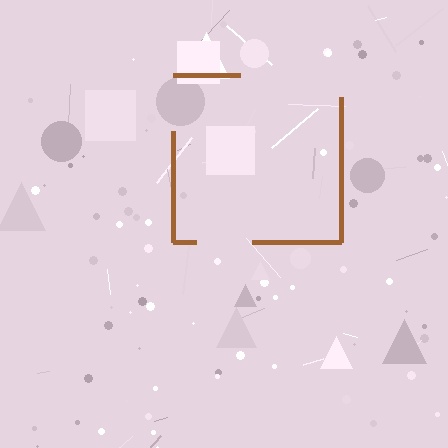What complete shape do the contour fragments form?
The contour fragments form a square.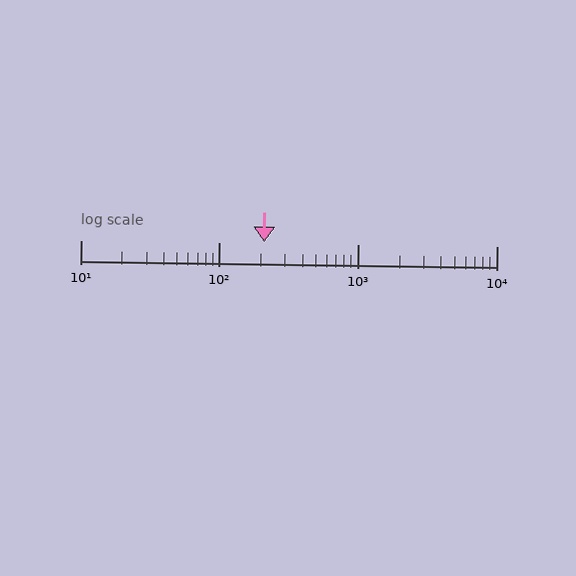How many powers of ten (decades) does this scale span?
The scale spans 3 decades, from 10 to 10000.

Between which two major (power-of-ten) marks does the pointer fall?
The pointer is between 100 and 1000.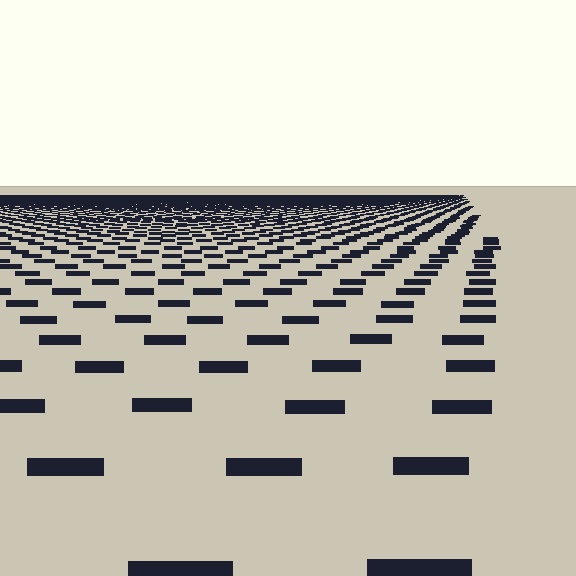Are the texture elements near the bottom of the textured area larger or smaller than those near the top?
Larger. Near the bottom, elements are closer to the viewer and appear at a bigger on-screen size.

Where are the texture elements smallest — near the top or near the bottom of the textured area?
Near the top.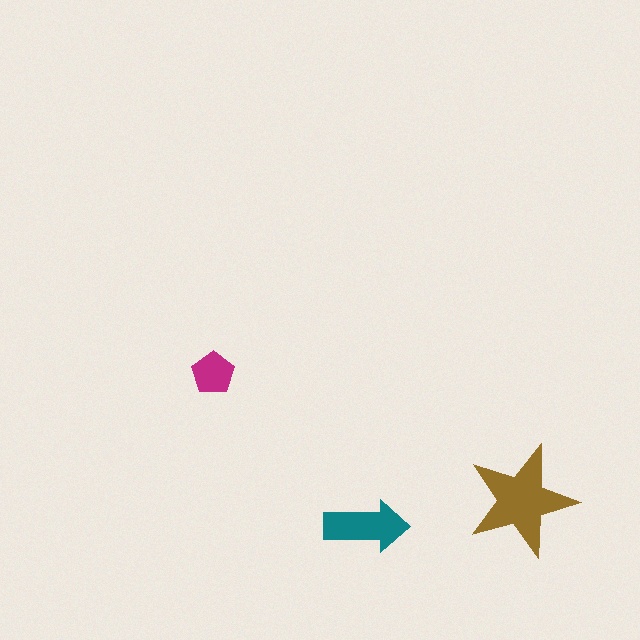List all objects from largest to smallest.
The brown star, the teal arrow, the magenta pentagon.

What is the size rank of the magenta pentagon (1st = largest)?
3rd.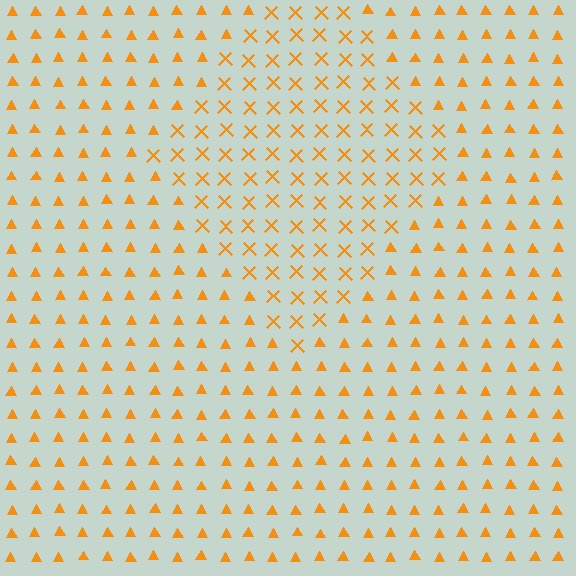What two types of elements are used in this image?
The image uses X marks inside the diamond region and triangles outside it.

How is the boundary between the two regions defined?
The boundary is defined by a change in element shape: X marks inside vs. triangles outside. All elements share the same color and spacing.